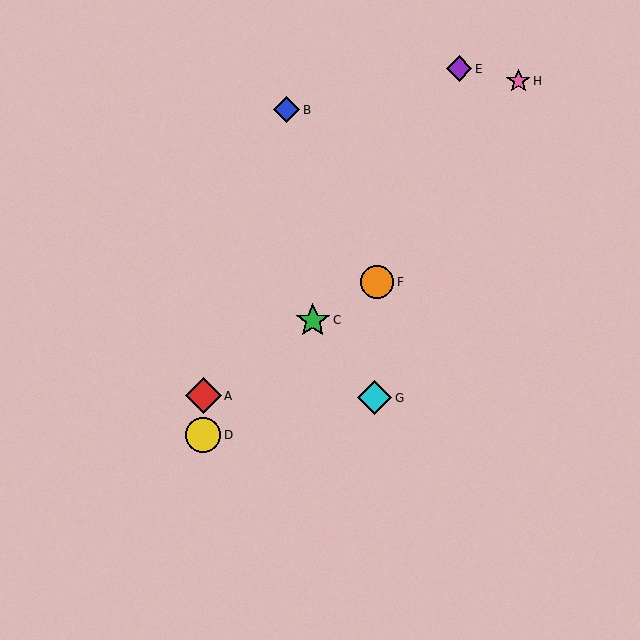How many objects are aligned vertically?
2 objects (A, D) are aligned vertically.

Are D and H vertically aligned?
No, D is at x≈203 and H is at x≈518.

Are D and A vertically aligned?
Yes, both are at x≈203.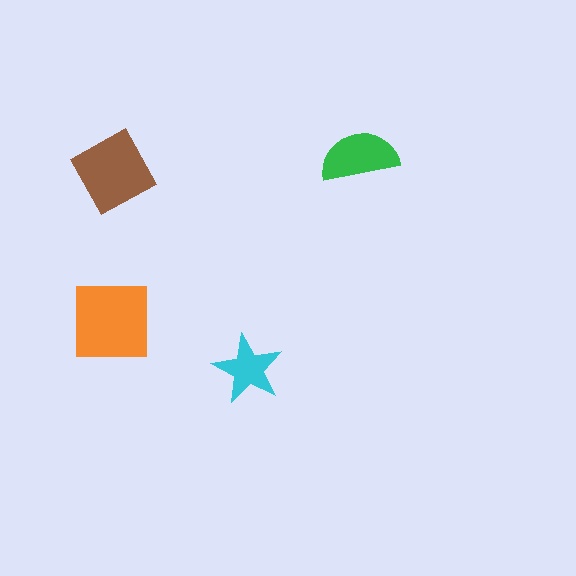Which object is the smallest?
The cyan star.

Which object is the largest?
The orange square.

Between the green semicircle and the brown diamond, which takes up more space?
The brown diamond.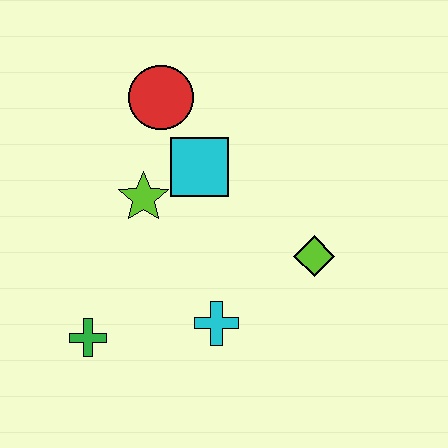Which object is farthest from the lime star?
The lime diamond is farthest from the lime star.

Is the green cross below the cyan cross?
Yes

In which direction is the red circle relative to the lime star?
The red circle is above the lime star.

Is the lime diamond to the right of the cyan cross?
Yes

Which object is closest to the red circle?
The cyan square is closest to the red circle.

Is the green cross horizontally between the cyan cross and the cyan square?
No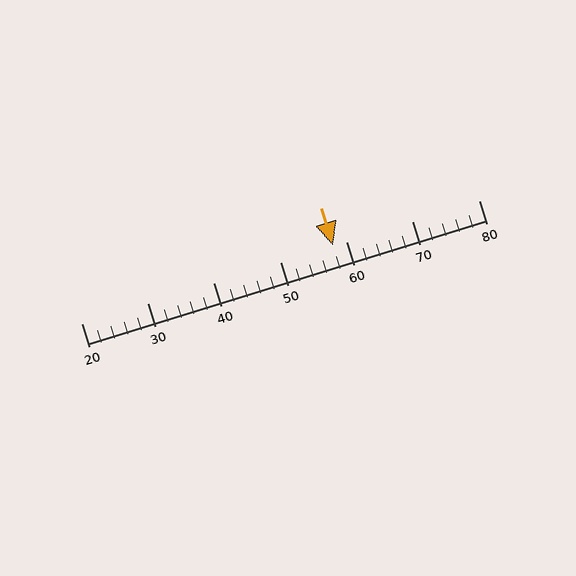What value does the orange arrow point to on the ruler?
The orange arrow points to approximately 58.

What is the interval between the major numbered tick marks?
The major tick marks are spaced 10 units apart.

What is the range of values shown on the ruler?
The ruler shows values from 20 to 80.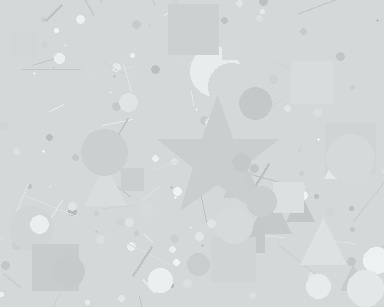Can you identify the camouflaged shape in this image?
The camouflaged shape is a star.